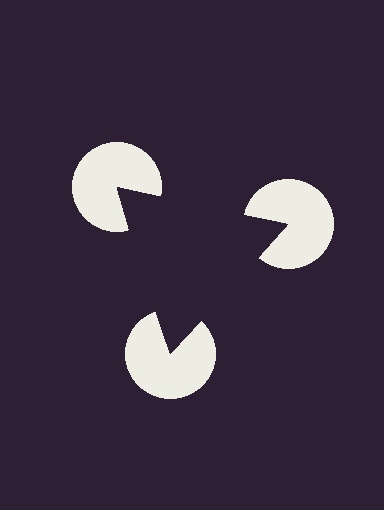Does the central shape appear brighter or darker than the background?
It typically appears slightly darker than the background, even though no actual brightness change is drawn.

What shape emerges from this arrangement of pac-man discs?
An illusory triangle — its edges are inferred from the aligned wedge cuts in the pac-man discs, not physically drawn.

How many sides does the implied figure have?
3 sides.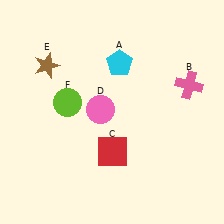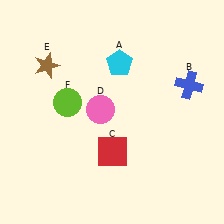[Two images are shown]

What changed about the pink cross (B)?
In Image 1, B is pink. In Image 2, it changed to blue.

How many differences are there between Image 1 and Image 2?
There is 1 difference between the two images.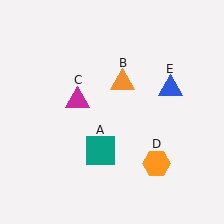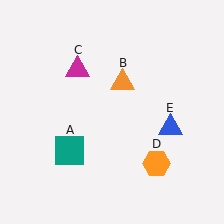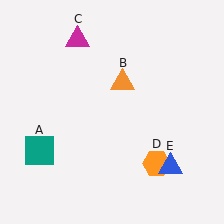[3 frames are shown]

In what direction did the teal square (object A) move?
The teal square (object A) moved left.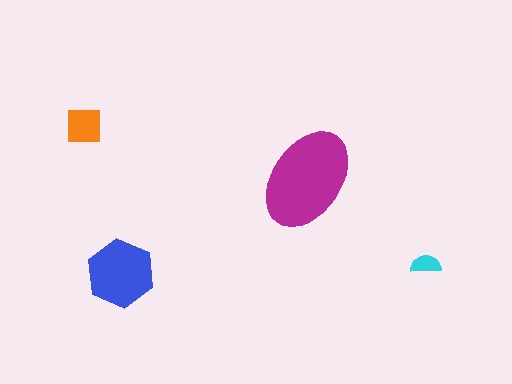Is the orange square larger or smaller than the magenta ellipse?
Smaller.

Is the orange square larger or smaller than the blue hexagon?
Smaller.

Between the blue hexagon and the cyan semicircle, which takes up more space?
The blue hexagon.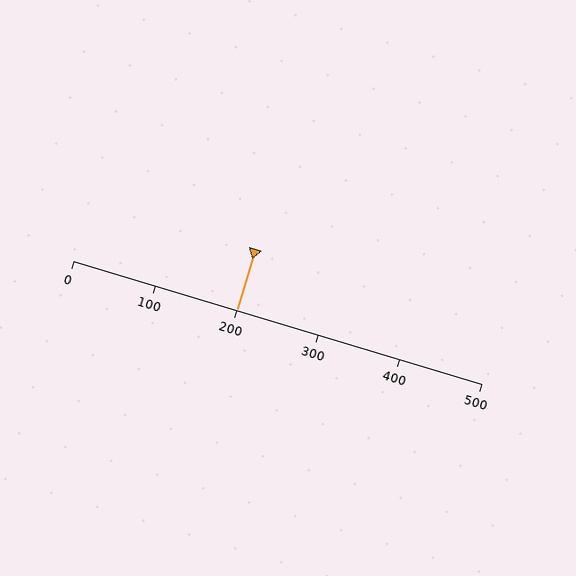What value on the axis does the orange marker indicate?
The marker indicates approximately 200.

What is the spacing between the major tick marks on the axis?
The major ticks are spaced 100 apart.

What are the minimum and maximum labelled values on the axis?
The axis runs from 0 to 500.